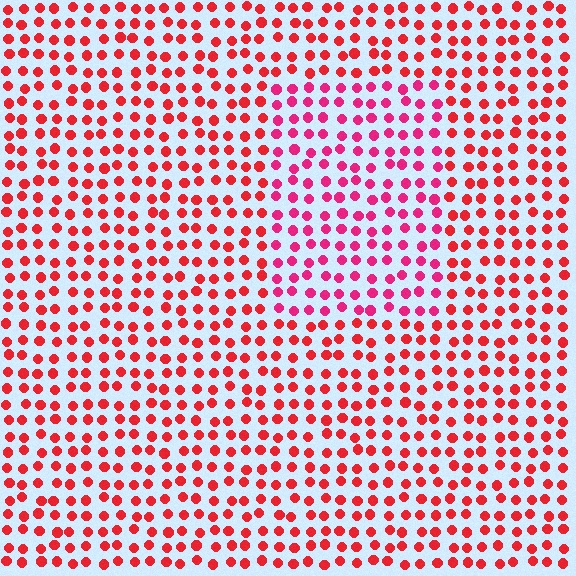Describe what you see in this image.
The image is filled with small red elements in a uniform arrangement. A rectangle-shaped region is visible where the elements are tinted to a slightly different hue, forming a subtle color boundary.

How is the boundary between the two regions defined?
The boundary is defined purely by a slight shift in hue (about 25 degrees). Spacing, size, and orientation are identical on both sides.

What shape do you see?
I see a rectangle.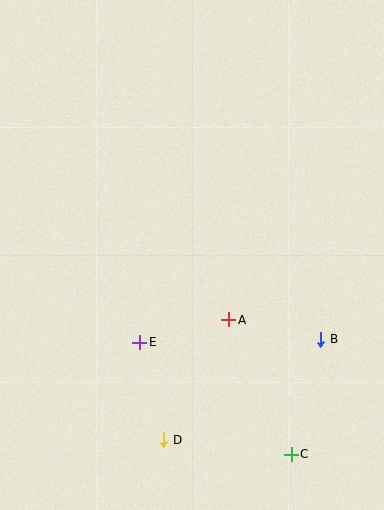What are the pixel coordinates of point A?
Point A is at (229, 320).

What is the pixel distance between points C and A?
The distance between C and A is 149 pixels.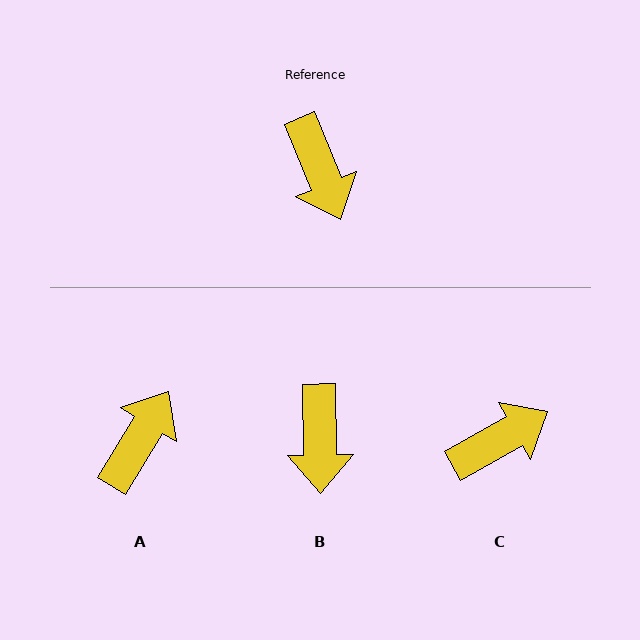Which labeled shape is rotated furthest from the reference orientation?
A, about 127 degrees away.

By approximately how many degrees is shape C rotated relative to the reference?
Approximately 97 degrees counter-clockwise.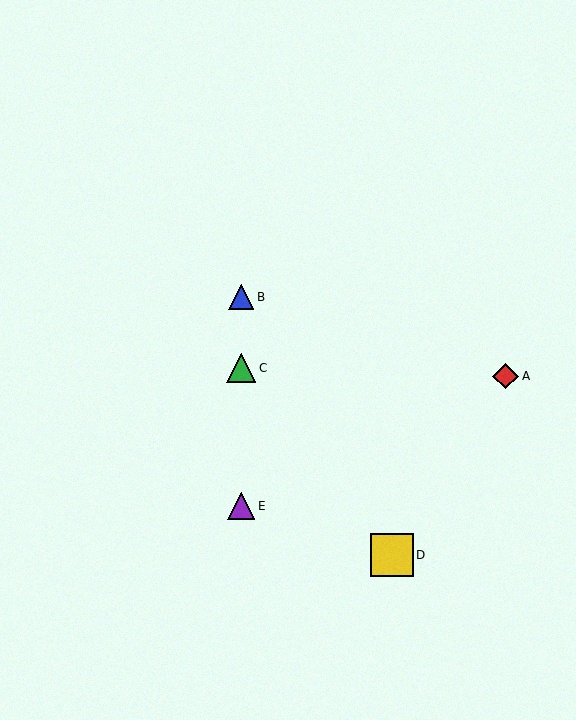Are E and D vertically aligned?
No, E is at x≈241 and D is at x≈392.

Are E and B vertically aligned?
Yes, both are at x≈241.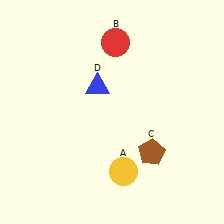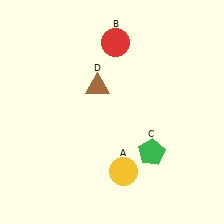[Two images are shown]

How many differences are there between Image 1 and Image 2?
There are 2 differences between the two images.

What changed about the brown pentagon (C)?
In Image 1, C is brown. In Image 2, it changed to green.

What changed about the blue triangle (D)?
In Image 1, D is blue. In Image 2, it changed to brown.